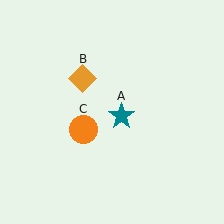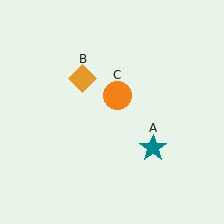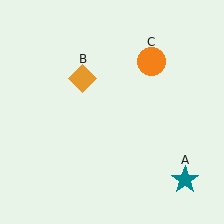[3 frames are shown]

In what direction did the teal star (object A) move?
The teal star (object A) moved down and to the right.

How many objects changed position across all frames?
2 objects changed position: teal star (object A), orange circle (object C).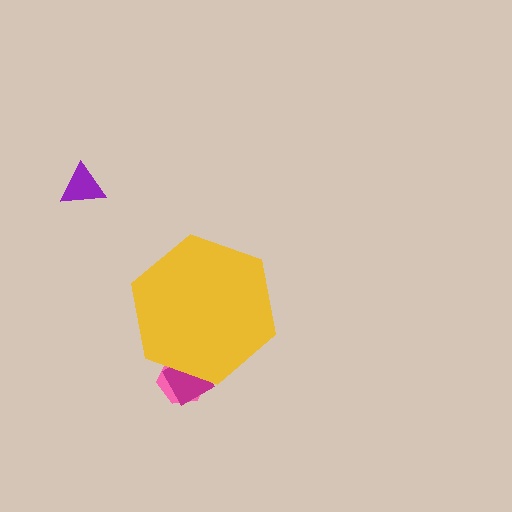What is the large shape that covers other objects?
A yellow hexagon.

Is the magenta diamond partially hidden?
Yes, the magenta diamond is partially hidden behind the yellow hexagon.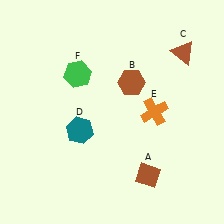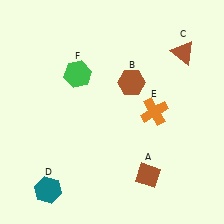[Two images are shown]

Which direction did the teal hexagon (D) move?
The teal hexagon (D) moved down.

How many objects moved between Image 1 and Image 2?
1 object moved between the two images.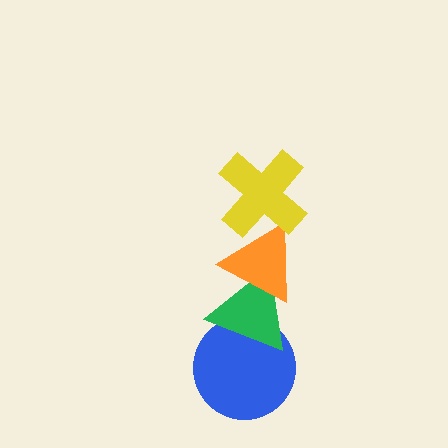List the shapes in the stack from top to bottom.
From top to bottom: the yellow cross, the orange triangle, the green triangle, the blue circle.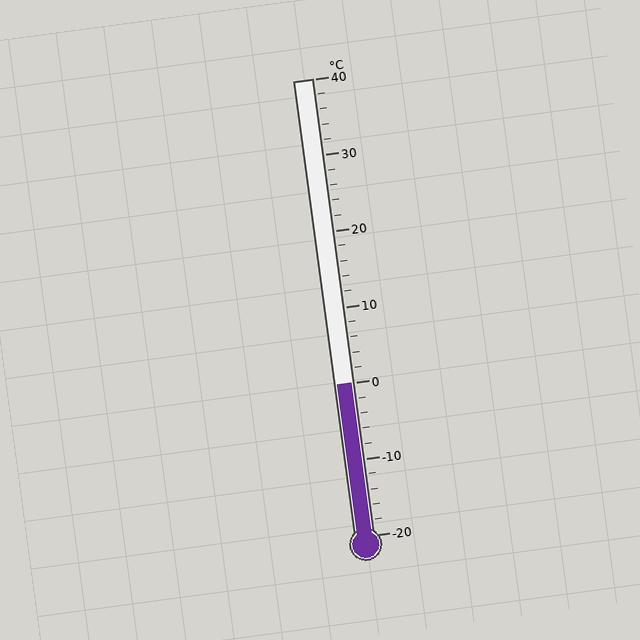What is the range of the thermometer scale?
The thermometer scale ranges from -20°C to 40°C.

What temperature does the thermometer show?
The thermometer shows approximately 0°C.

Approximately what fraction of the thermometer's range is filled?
The thermometer is filled to approximately 35% of its range.